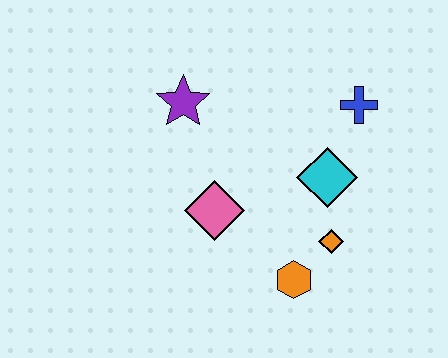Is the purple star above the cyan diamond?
Yes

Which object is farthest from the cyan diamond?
The purple star is farthest from the cyan diamond.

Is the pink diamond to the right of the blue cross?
No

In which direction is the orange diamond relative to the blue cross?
The orange diamond is below the blue cross.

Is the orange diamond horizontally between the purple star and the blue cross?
Yes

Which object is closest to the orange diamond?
The orange hexagon is closest to the orange diamond.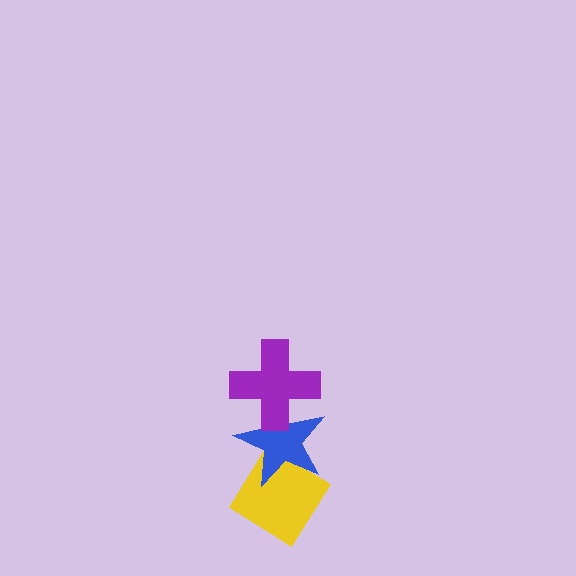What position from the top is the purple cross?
The purple cross is 1st from the top.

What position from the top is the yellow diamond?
The yellow diamond is 3rd from the top.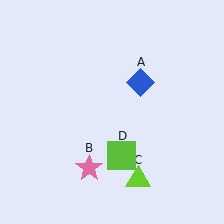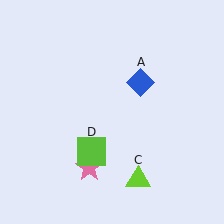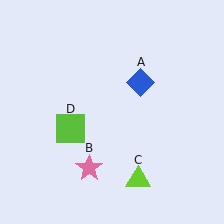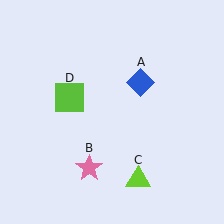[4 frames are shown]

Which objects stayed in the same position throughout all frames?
Blue diamond (object A) and pink star (object B) and lime triangle (object C) remained stationary.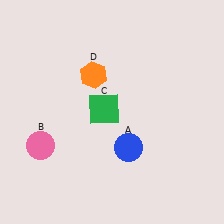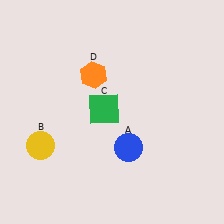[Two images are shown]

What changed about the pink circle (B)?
In Image 1, B is pink. In Image 2, it changed to yellow.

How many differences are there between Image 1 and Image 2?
There is 1 difference between the two images.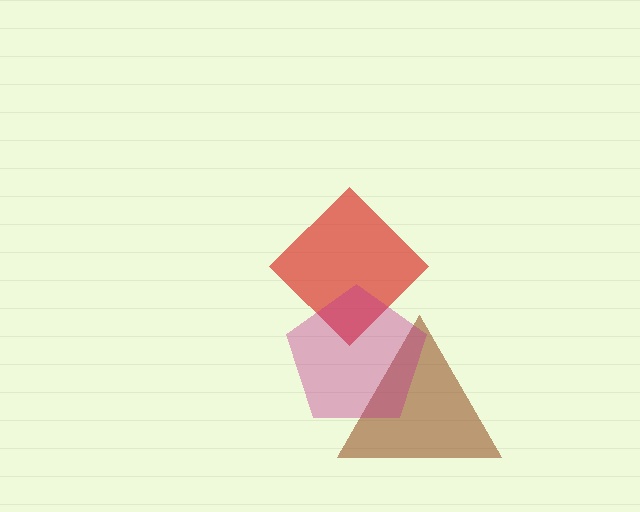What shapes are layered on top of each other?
The layered shapes are: a red diamond, a brown triangle, a magenta pentagon.